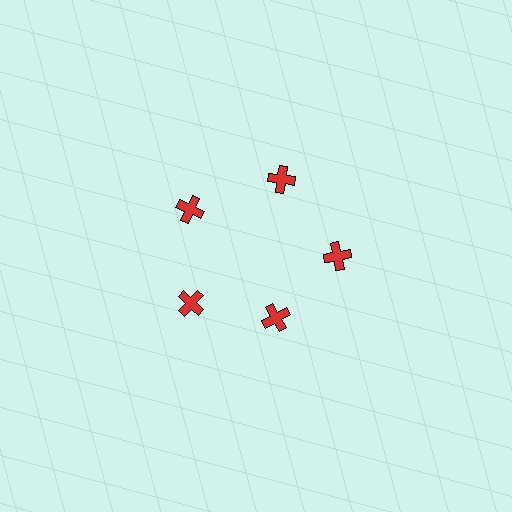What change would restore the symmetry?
The symmetry would be restored by moving it outward, back onto the ring so that all 5 crosses sit at equal angles and equal distance from the center.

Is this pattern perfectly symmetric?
No. The 5 red crosses are arranged in a ring, but one element near the 5 o'clock position is pulled inward toward the center, breaking the 5-fold rotational symmetry.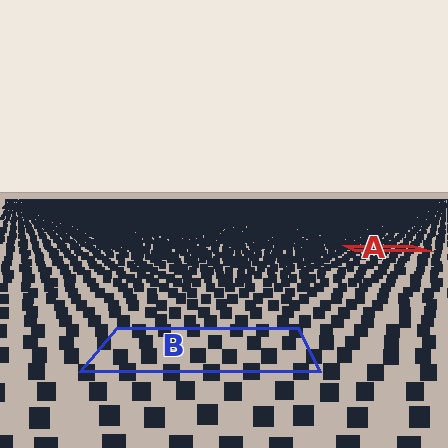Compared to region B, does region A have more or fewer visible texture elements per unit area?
Region A has more texture elements per unit area — they are packed more densely because it is farther away.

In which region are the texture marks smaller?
The texture marks are smaller in region A, because it is farther away.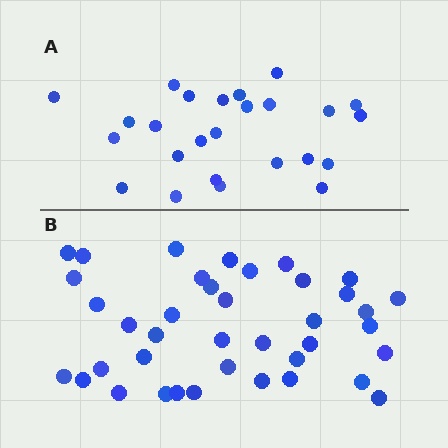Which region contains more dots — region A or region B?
Region B (the bottom region) has more dots.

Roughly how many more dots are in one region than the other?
Region B has approximately 15 more dots than region A.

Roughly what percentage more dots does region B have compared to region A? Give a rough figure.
About 55% more.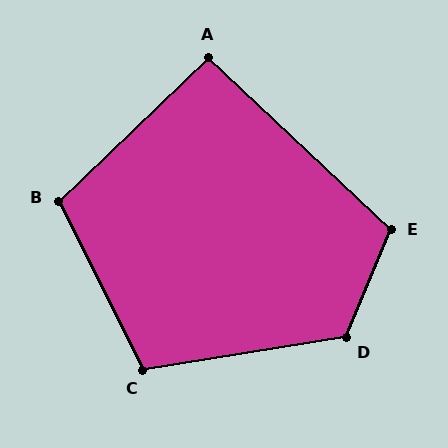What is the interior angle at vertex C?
Approximately 108 degrees (obtuse).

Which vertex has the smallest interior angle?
A, at approximately 93 degrees.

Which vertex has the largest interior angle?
D, at approximately 121 degrees.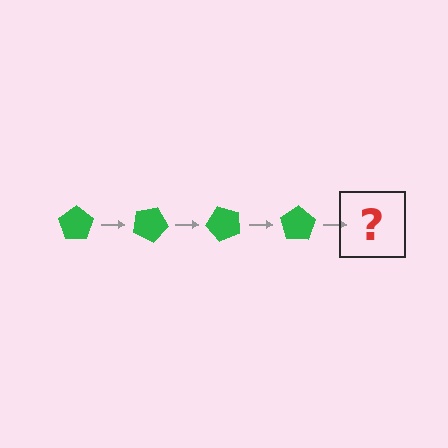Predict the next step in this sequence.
The next step is a green pentagon rotated 100 degrees.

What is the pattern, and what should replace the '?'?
The pattern is that the pentagon rotates 25 degrees each step. The '?' should be a green pentagon rotated 100 degrees.